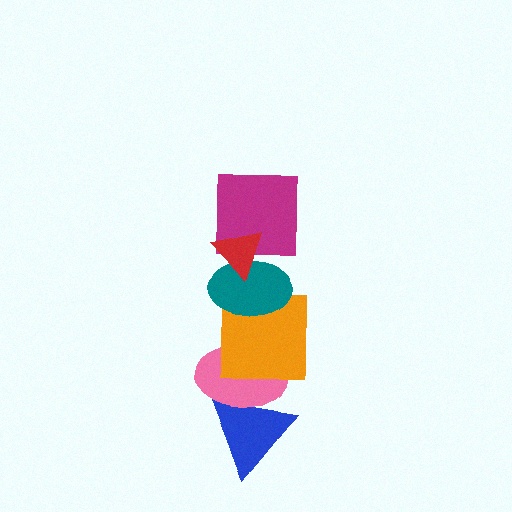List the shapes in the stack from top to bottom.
From top to bottom: the red triangle, the magenta square, the teal ellipse, the orange square, the pink ellipse, the blue triangle.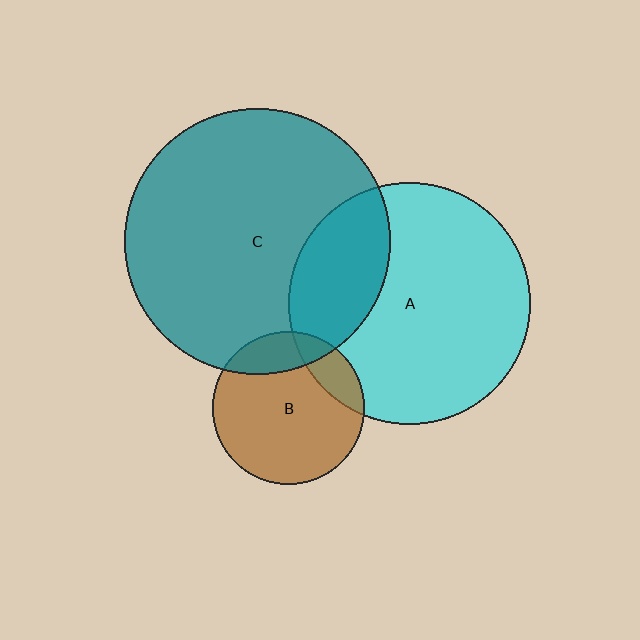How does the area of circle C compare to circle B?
Approximately 3.0 times.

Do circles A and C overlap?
Yes.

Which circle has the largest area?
Circle C (teal).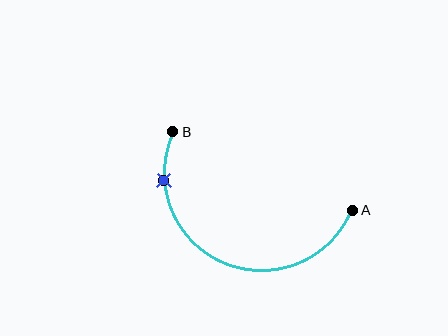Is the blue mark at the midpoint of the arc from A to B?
No. The blue mark lies on the arc but is closer to endpoint B. The arc midpoint would be at the point on the curve equidistant along the arc from both A and B.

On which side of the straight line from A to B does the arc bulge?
The arc bulges below the straight line connecting A and B.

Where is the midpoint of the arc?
The arc midpoint is the point on the curve farthest from the straight line joining A and B. It sits below that line.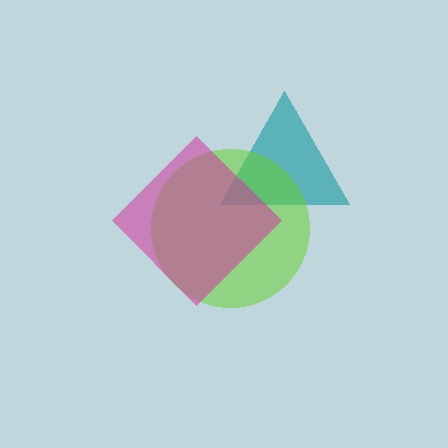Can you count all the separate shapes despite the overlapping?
Yes, there are 3 separate shapes.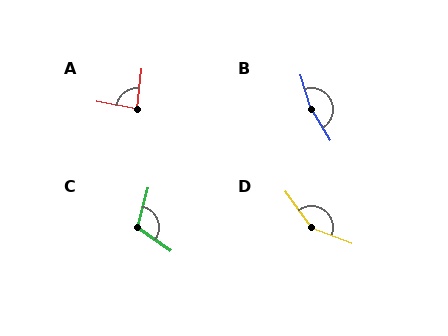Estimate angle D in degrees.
Approximately 147 degrees.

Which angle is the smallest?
A, at approximately 86 degrees.